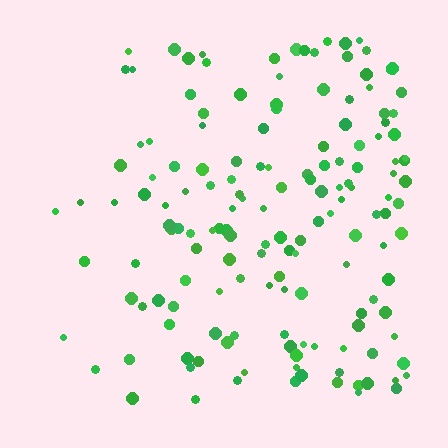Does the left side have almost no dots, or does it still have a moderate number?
Still a moderate number, just noticeably fewer than the right.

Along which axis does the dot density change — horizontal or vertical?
Horizontal.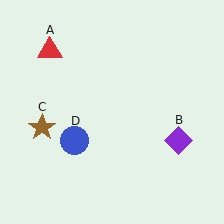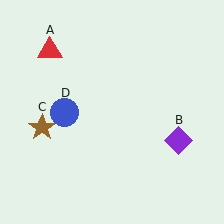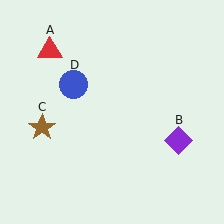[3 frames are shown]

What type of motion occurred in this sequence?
The blue circle (object D) rotated clockwise around the center of the scene.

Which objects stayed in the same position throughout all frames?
Red triangle (object A) and purple diamond (object B) and brown star (object C) remained stationary.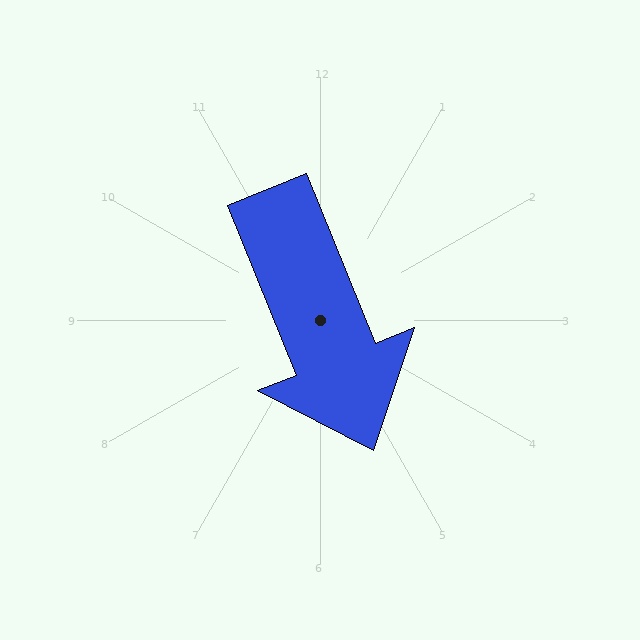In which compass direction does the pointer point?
South.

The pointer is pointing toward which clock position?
Roughly 5 o'clock.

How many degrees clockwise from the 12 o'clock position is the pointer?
Approximately 158 degrees.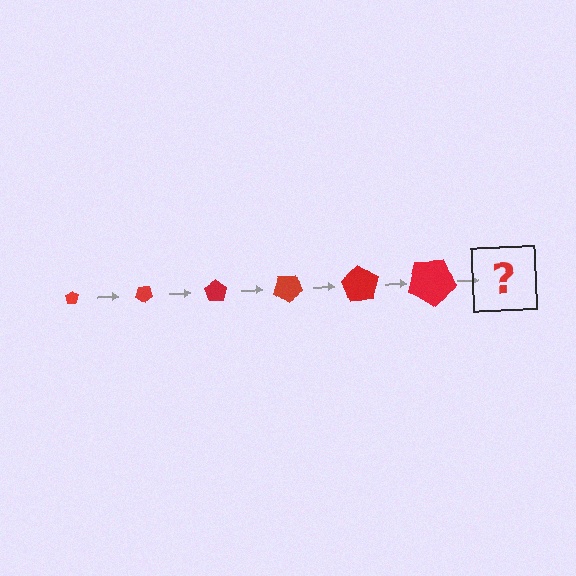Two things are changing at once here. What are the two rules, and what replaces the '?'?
The two rules are that the pentagon grows larger each step and it rotates 35 degrees each step. The '?' should be a pentagon, larger than the previous one and rotated 210 degrees from the start.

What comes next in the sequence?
The next element should be a pentagon, larger than the previous one and rotated 210 degrees from the start.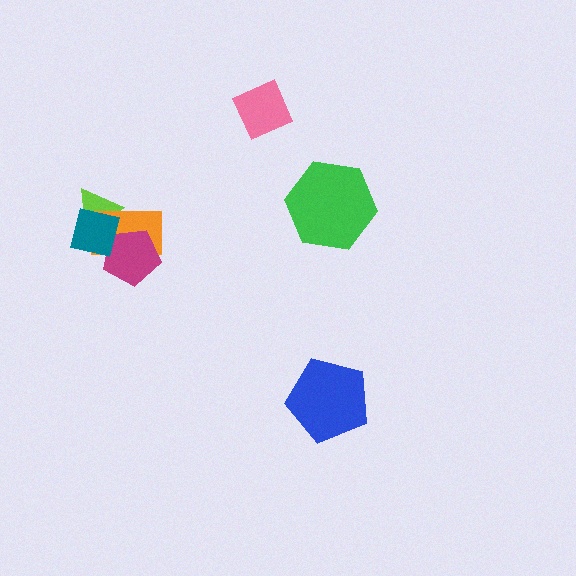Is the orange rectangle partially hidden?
Yes, it is partially covered by another shape.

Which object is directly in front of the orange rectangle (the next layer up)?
The magenta pentagon is directly in front of the orange rectangle.